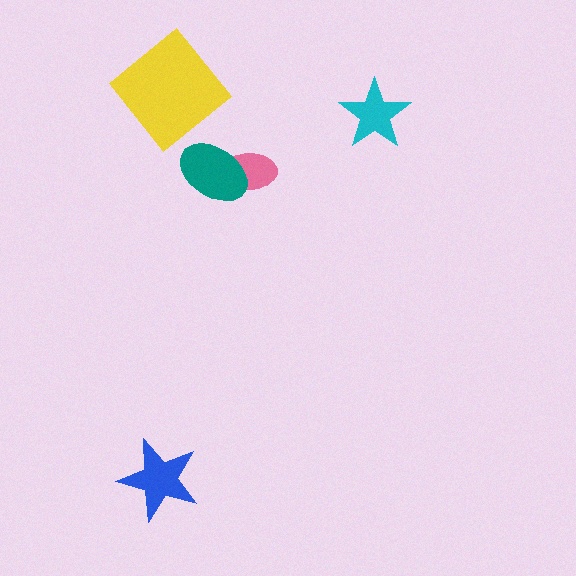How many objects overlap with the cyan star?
0 objects overlap with the cyan star.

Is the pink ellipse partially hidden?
Yes, it is partially covered by another shape.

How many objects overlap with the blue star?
0 objects overlap with the blue star.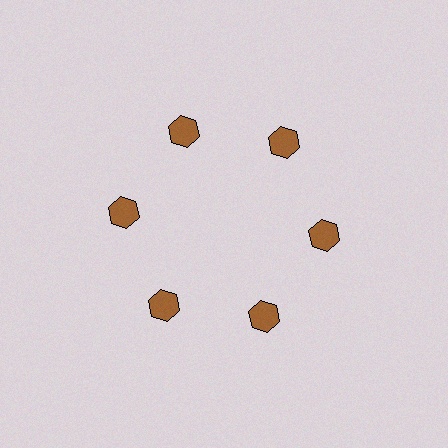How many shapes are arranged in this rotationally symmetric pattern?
There are 6 shapes, arranged in 6 groups of 1.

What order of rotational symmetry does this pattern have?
This pattern has 6-fold rotational symmetry.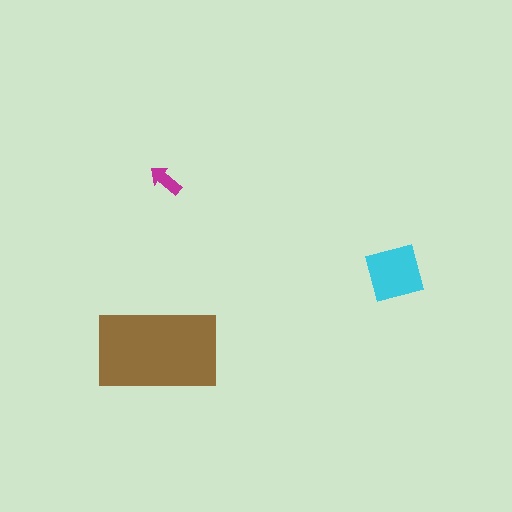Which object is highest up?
The magenta arrow is topmost.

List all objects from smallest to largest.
The magenta arrow, the cyan square, the brown rectangle.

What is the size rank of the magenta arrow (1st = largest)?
3rd.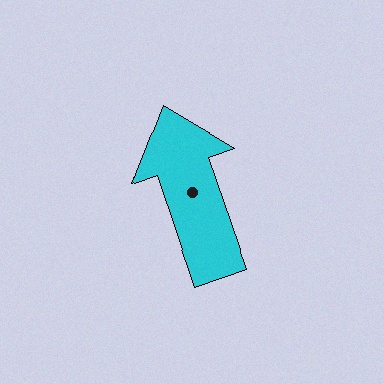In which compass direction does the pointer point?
North.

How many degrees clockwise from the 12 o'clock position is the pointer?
Approximately 341 degrees.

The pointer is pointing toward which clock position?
Roughly 11 o'clock.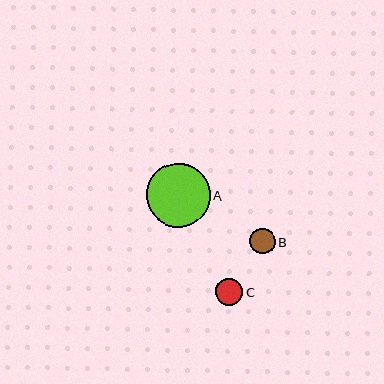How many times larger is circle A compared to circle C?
Circle A is approximately 2.3 times the size of circle C.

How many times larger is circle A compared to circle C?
Circle A is approximately 2.3 times the size of circle C.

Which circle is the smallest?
Circle B is the smallest with a size of approximately 26 pixels.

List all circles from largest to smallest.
From largest to smallest: A, C, B.